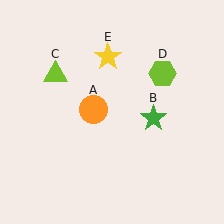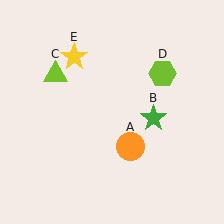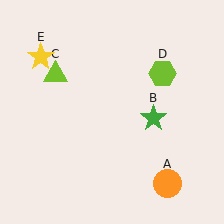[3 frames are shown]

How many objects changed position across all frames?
2 objects changed position: orange circle (object A), yellow star (object E).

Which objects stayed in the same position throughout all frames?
Green star (object B) and lime triangle (object C) and lime hexagon (object D) remained stationary.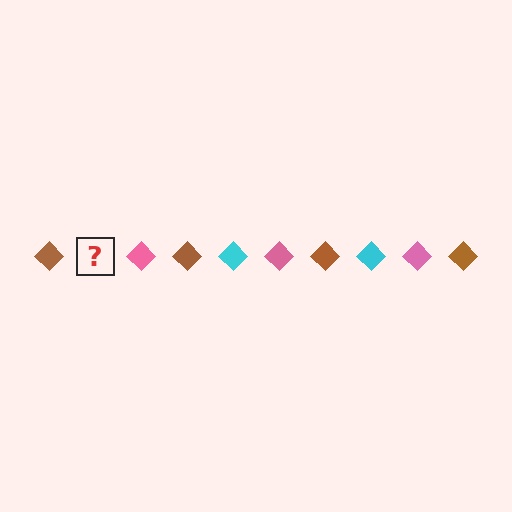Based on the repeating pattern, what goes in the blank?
The blank should be a cyan diamond.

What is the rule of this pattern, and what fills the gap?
The rule is that the pattern cycles through brown, cyan, pink diamonds. The gap should be filled with a cyan diamond.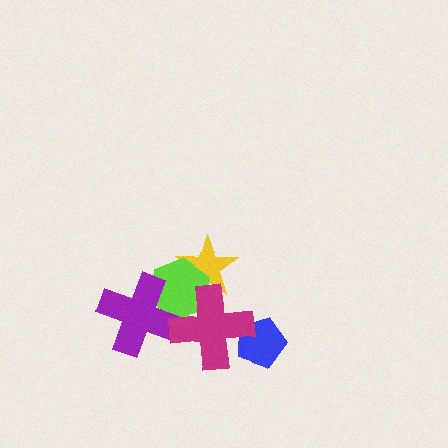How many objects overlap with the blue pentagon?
1 object overlaps with the blue pentagon.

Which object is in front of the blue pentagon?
The magenta cross is in front of the blue pentagon.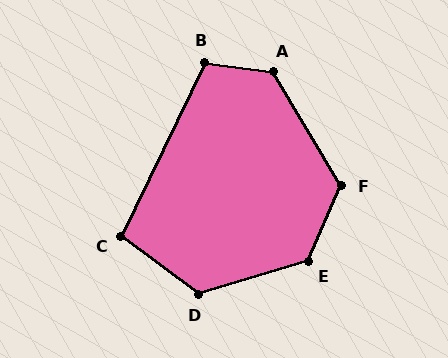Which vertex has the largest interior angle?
E, at approximately 130 degrees.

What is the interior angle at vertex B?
Approximately 108 degrees (obtuse).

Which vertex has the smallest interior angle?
C, at approximately 101 degrees.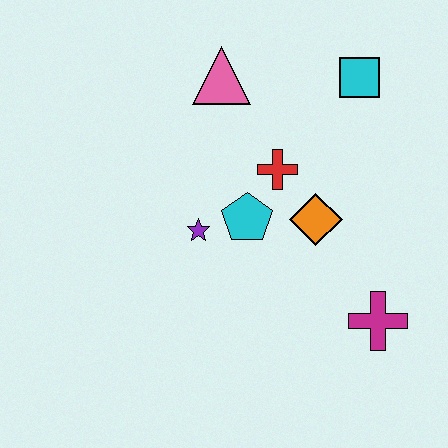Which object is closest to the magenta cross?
The orange diamond is closest to the magenta cross.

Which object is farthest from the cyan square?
The magenta cross is farthest from the cyan square.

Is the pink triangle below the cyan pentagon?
No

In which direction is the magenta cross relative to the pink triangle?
The magenta cross is below the pink triangle.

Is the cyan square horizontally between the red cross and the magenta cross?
Yes